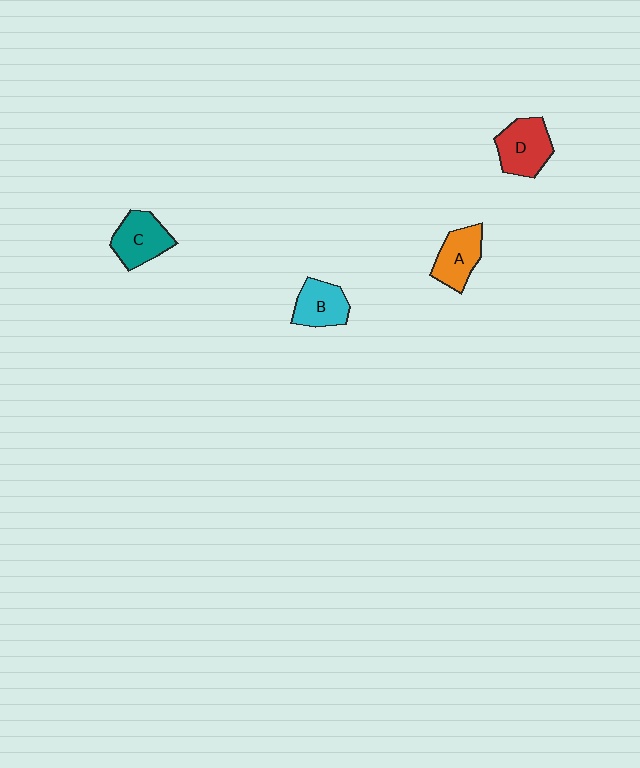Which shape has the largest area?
Shape D (red).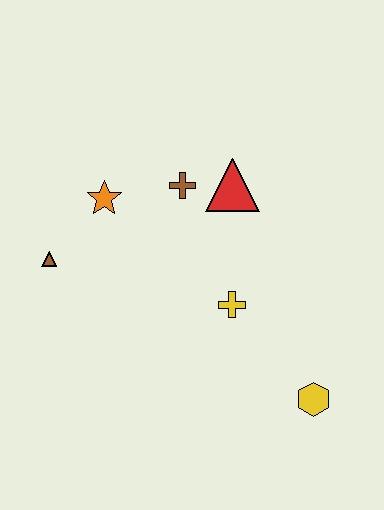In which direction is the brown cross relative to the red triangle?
The brown cross is to the left of the red triangle.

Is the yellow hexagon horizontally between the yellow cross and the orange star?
No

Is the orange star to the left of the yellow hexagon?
Yes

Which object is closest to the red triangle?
The brown cross is closest to the red triangle.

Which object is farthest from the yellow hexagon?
The brown triangle is farthest from the yellow hexagon.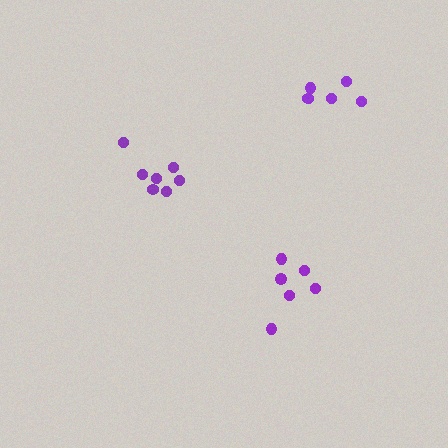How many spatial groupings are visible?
There are 3 spatial groupings.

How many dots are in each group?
Group 1: 6 dots, Group 2: 6 dots, Group 3: 7 dots (19 total).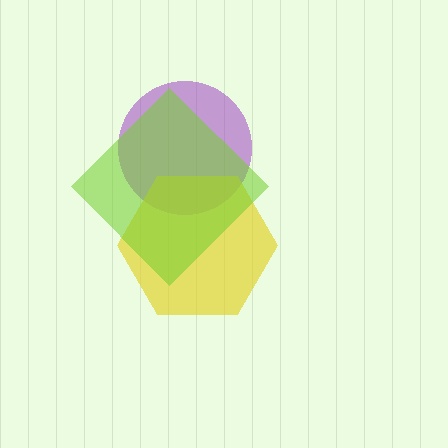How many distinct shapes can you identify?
There are 3 distinct shapes: a purple circle, a yellow hexagon, a lime diamond.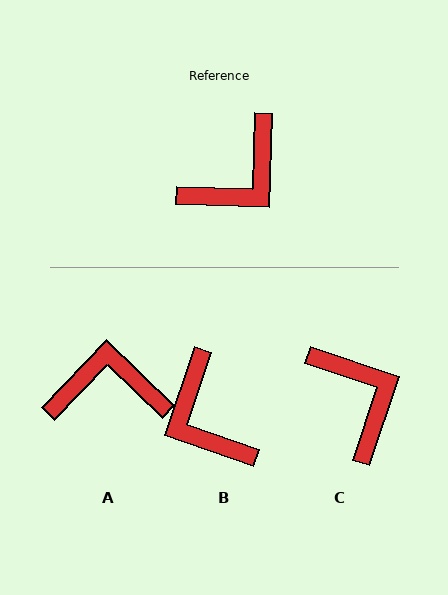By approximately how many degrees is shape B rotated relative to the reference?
Approximately 107 degrees clockwise.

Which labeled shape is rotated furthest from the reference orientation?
A, about 138 degrees away.